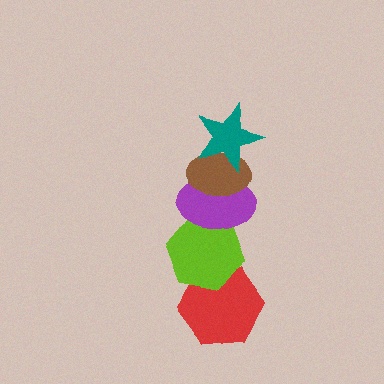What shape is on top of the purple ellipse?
The brown ellipse is on top of the purple ellipse.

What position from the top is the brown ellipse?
The brown ellipse is 2nd from the top.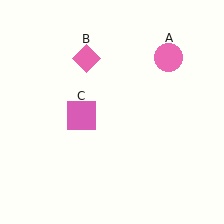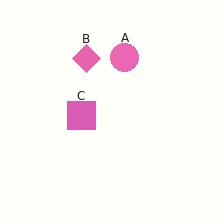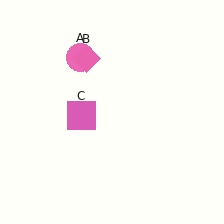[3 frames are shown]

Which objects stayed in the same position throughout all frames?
Pink diamond (object B) and pink square (object C) remained stationary.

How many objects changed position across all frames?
1 object changed position: pink circle (object A).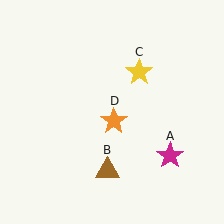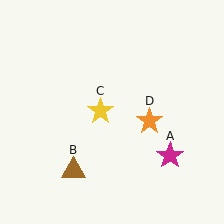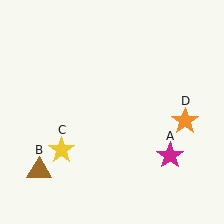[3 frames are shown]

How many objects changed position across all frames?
3 objects changed position: brown triangle (object B), yellow star (object C), orange star (object D).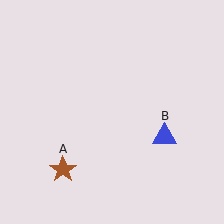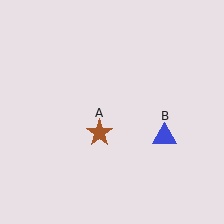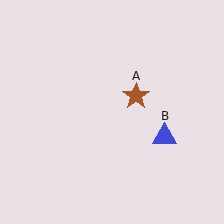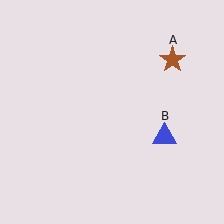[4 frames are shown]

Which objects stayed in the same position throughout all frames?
Blue triangle (object B) remained stationary.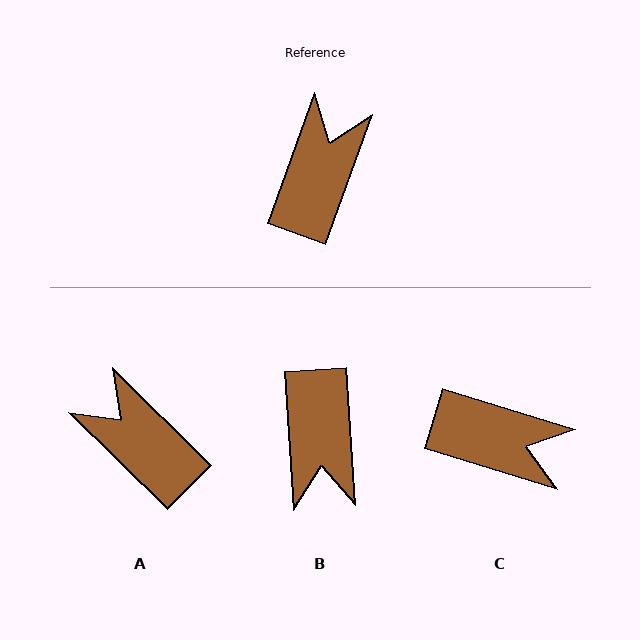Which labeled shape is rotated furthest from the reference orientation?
B, about 156 degrees away.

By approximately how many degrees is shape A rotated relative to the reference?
Approximately 65 degrees counter-clockwise.